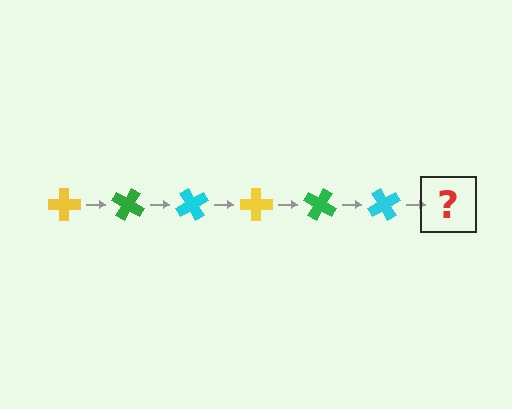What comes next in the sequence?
The next element should be a yellow cross, rotated 180 degrees from the start.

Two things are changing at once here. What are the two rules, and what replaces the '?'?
The two rules are that it rotates 30 degrees each step and the color cycles through yellow, green, and cyan. The '?' should be a yellow cross, rotated 180 degrees from the start.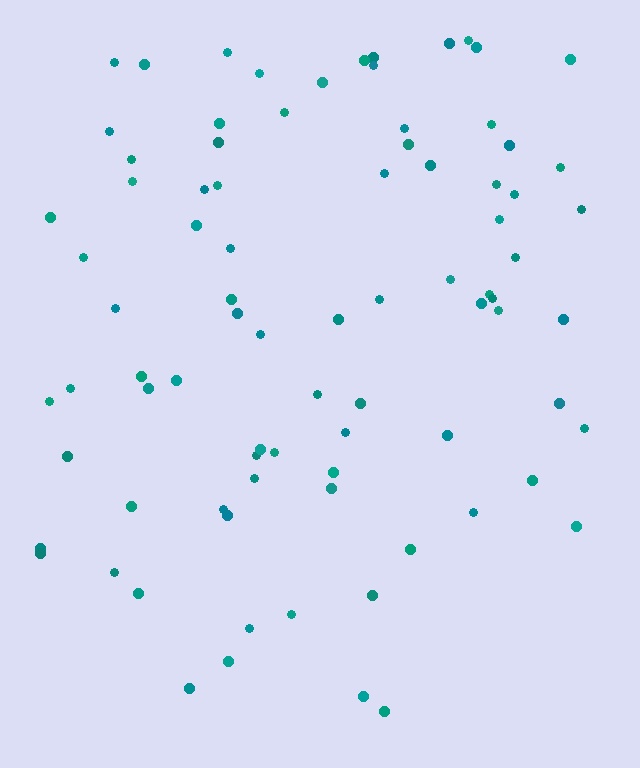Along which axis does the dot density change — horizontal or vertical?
Vertical.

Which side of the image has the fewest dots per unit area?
The bottom.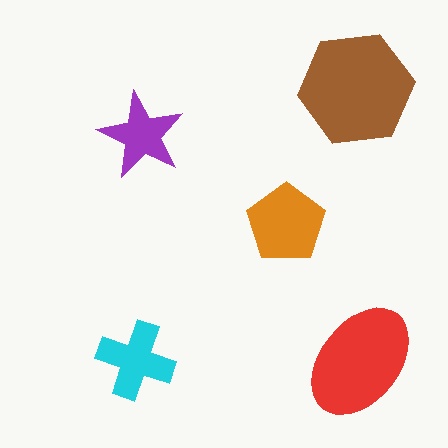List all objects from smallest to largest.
The purple star, the cyan cross, the orange pentagon, the red ellipse, the brown hexagon.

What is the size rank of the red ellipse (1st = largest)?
2nd.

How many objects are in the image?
There are 5 objects in the image.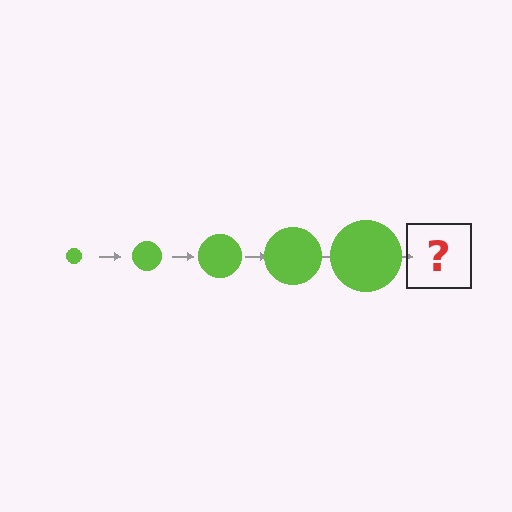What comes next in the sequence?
The next element should be a lime circle, larger than the previous one.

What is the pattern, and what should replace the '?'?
The pattern is that the circle gets progressively larger each step. The '?' should be a lime circle, larger than the previous one.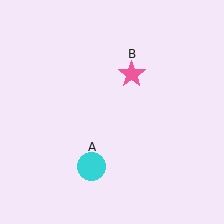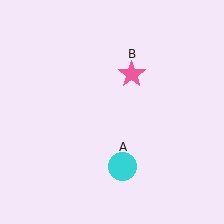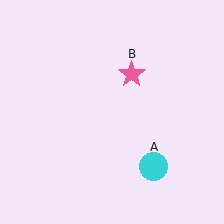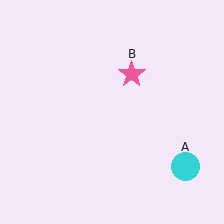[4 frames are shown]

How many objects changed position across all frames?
1 object changed position: cyan circle (object A).